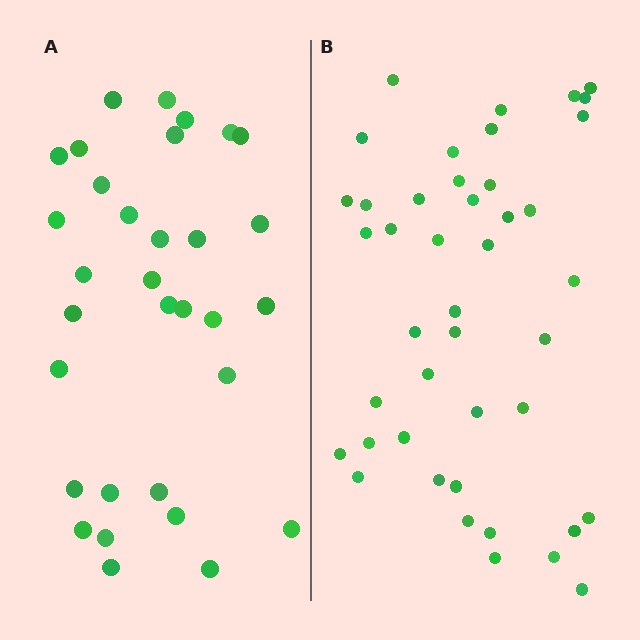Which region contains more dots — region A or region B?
Region B (the right region) has more dots.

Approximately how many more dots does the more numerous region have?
Region B has roughly 12 or so more dots than region A.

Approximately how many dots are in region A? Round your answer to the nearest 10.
About 30 dots. (The exact count is 32, which rounds to 30.)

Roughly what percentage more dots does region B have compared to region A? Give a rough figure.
About 35% more.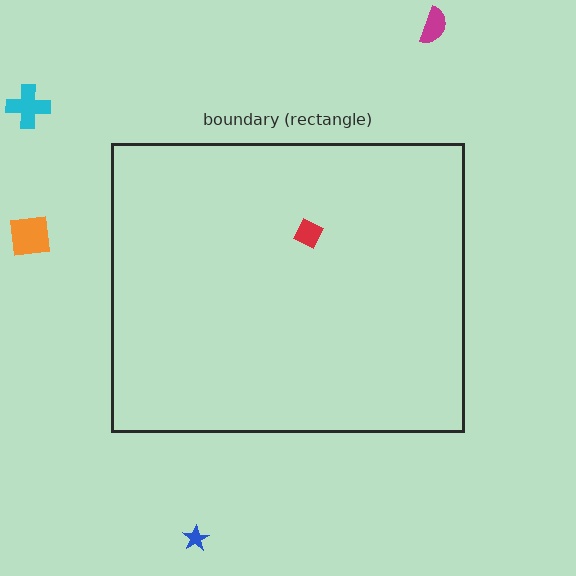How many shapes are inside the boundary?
1 inside, 4 outside.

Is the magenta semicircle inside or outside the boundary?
Outside.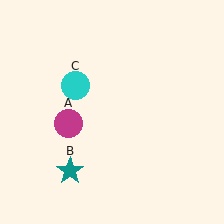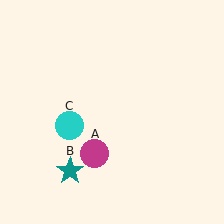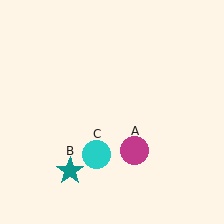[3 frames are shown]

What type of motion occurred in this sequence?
The magenta circle (object A), cyan circle (object C) rotated counterclockwise around the center of the scene.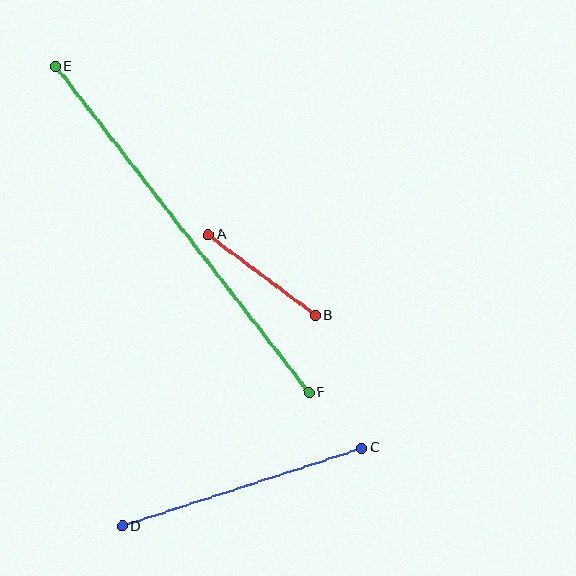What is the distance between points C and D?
The distance is approximately 251 pixels.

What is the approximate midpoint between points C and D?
The midpoint is at approximately (242, 487) pixels.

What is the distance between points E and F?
The distance is approximately 413 pixels.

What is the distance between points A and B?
The distance is approximately 134 pixels.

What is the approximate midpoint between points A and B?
The midpoint is at approximately (262, 275) pixels.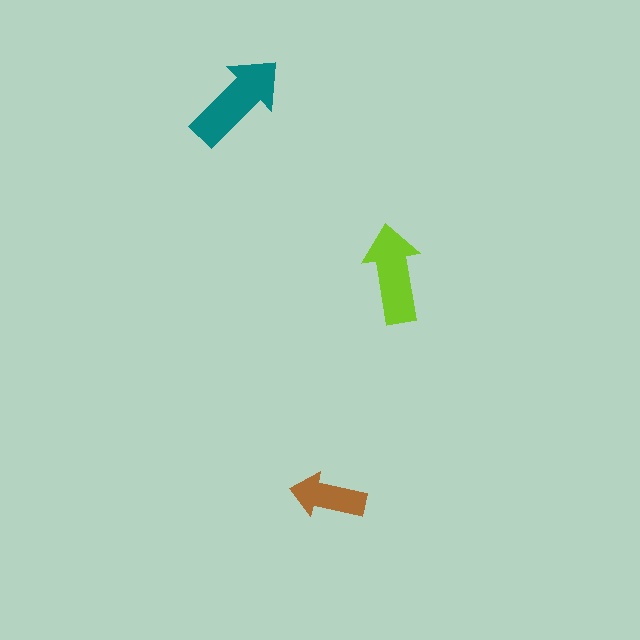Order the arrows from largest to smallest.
the teal one, the lime one, the brown one.